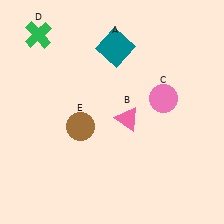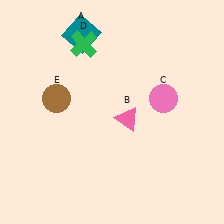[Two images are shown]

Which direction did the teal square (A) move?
The teal square (A) moved left.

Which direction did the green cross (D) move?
The green cross (D) moved right.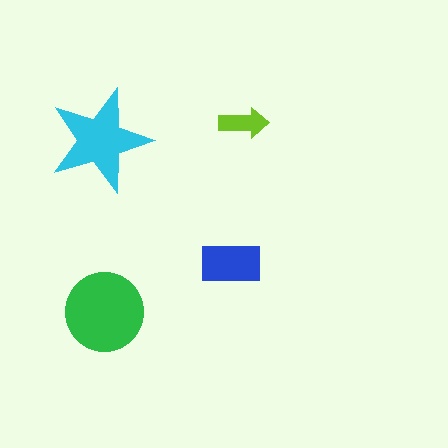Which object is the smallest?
The lime arrow.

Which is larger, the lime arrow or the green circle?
The green circle.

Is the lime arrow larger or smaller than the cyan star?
Smaller.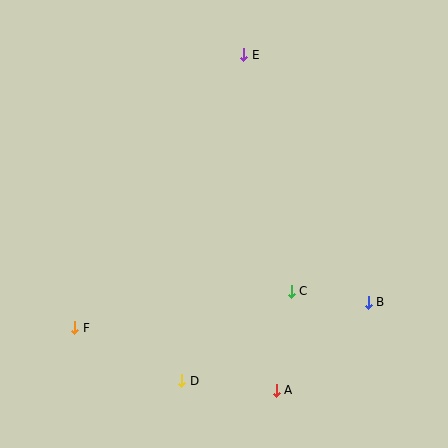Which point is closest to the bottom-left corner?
Point F is closest to the bottom-left corner.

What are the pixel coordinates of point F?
Point F is at (75, 328).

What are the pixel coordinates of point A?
Point A is at (276, 390).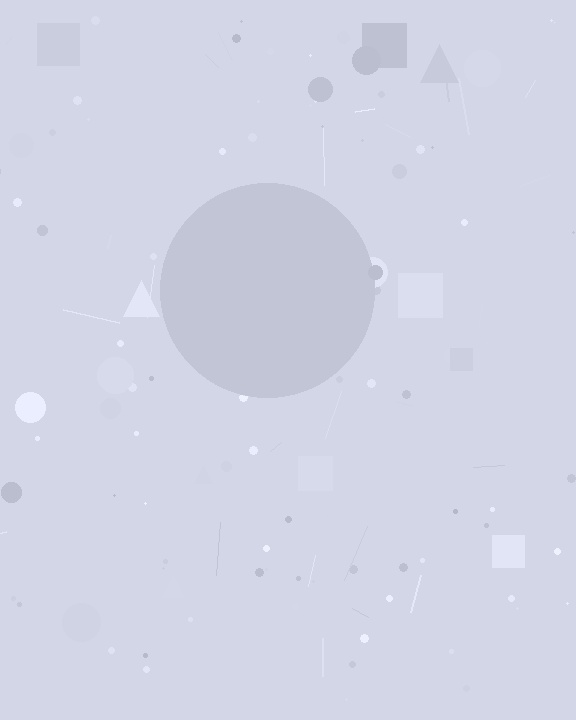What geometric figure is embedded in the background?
A circle is embedded in the background.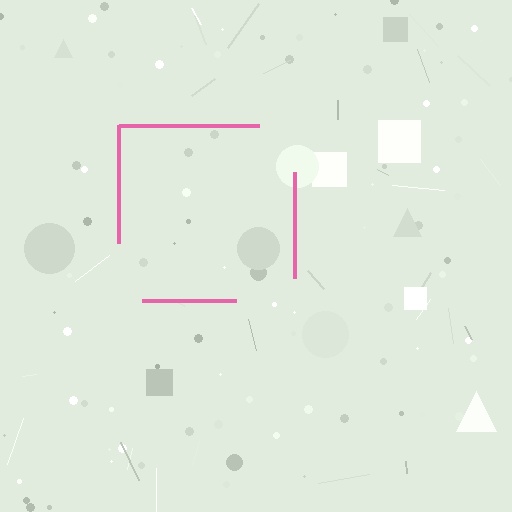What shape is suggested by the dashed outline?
The dashed outline suggests a square.